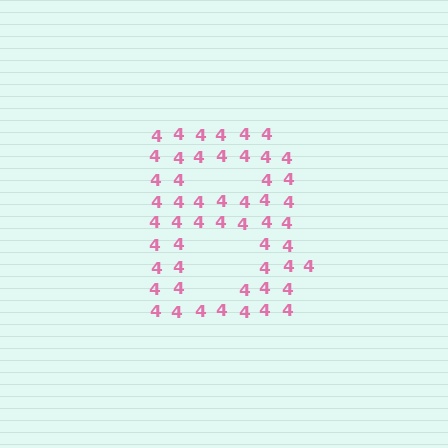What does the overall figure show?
The overall figure shows the letter B.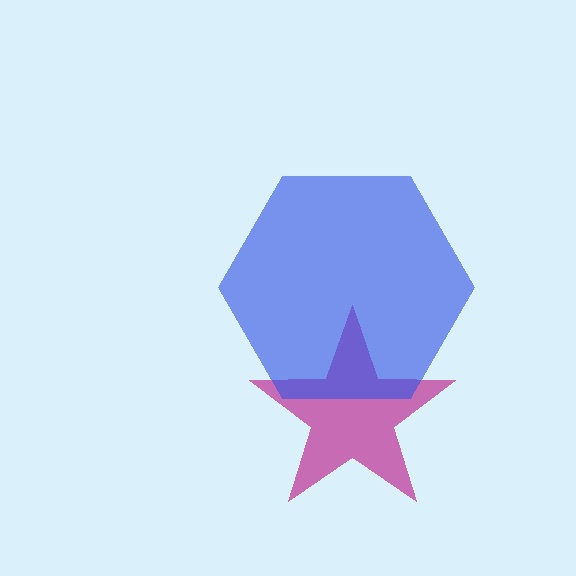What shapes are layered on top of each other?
The layered shapes are: a magenta star, a blue hexagon.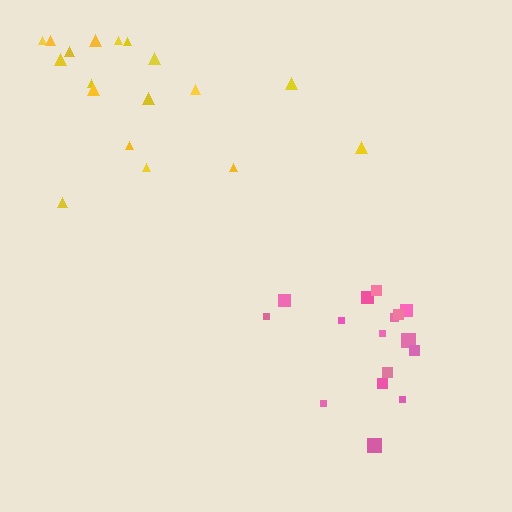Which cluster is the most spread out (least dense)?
Yellow.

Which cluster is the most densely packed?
Pink.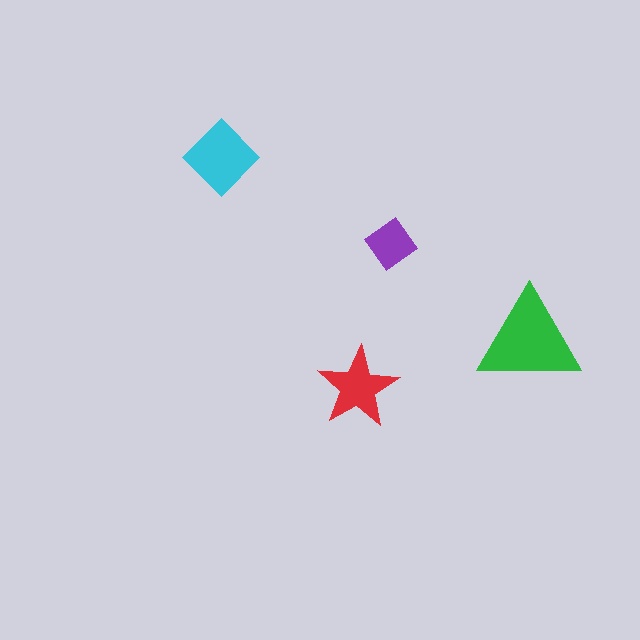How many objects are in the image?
There are 4 objects in the image.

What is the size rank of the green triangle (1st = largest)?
1st.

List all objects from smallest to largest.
The purple diamond, the red star, the cyan diamond, the green triangle.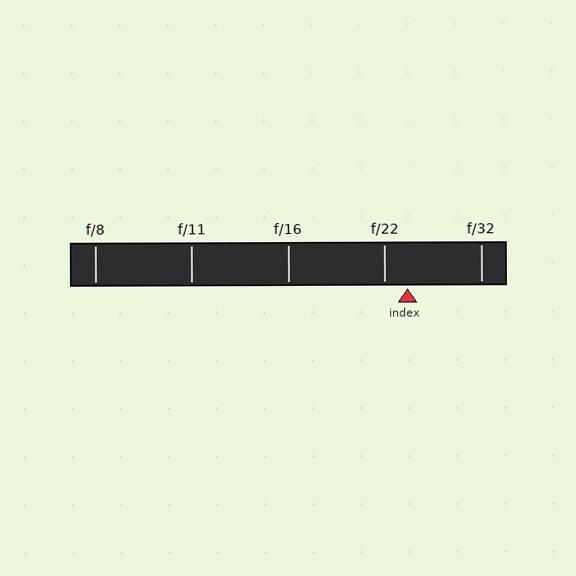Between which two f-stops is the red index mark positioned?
The index mark is between f/22 and f/32.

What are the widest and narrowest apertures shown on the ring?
The widest aperture shown is f/8 and the narrowest is f/32.